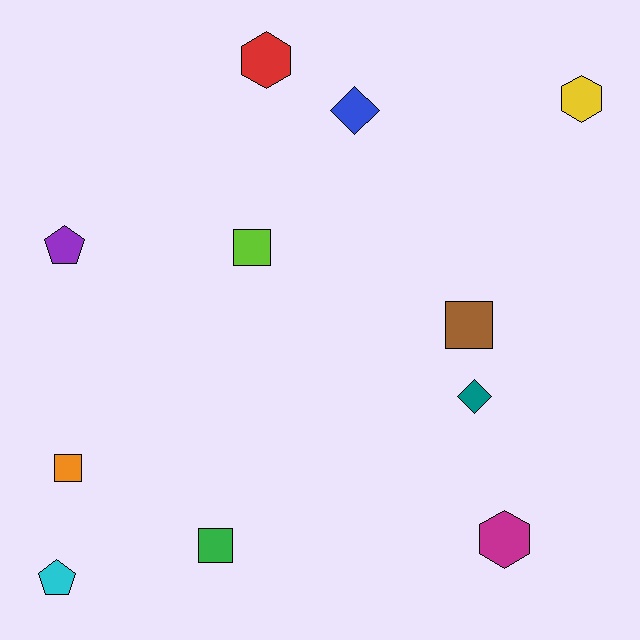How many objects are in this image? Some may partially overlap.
There are 11 objects.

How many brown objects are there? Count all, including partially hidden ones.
There is 1 brown object.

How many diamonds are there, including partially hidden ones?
There are 2 diamonds.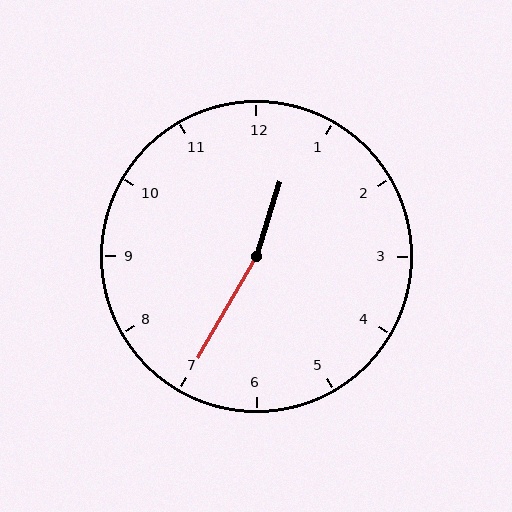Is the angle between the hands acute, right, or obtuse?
It is obtuse.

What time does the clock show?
12:35.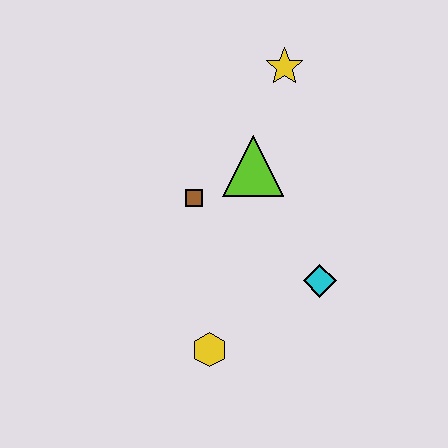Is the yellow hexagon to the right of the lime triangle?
No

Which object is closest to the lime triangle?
The brown square is closest to the lime triangle.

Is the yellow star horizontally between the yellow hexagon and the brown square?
No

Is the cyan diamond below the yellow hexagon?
No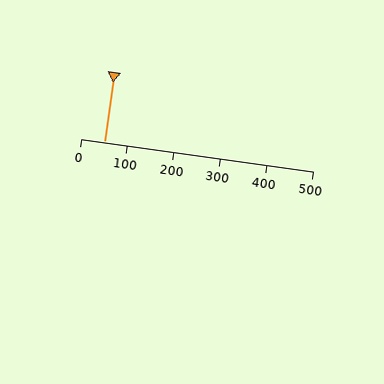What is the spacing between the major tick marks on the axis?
The major ticks are spaced 100 apart.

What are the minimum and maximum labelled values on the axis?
The axis runs from 0 to 500.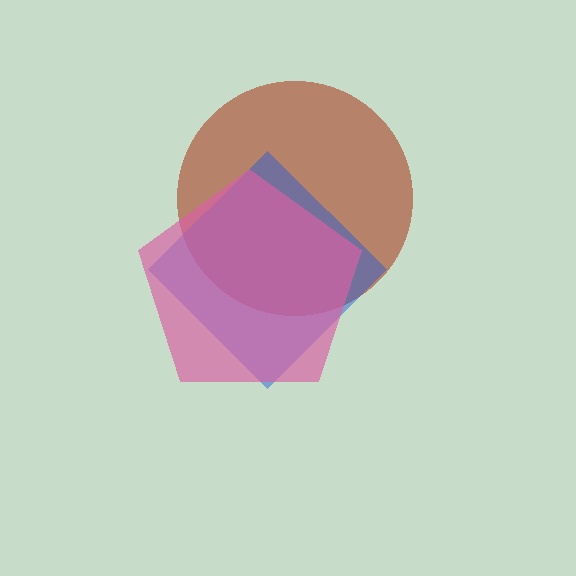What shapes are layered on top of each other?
The layered shapes are: a brown circle, a blue diamond, a pink pentagon.